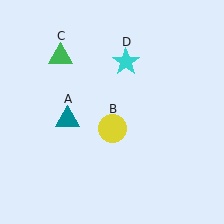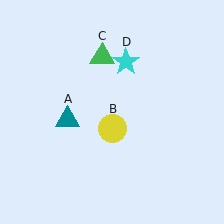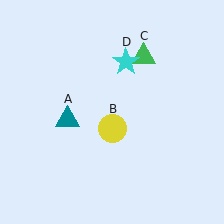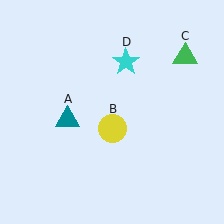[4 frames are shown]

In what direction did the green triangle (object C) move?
The green triangle (object C) moved right.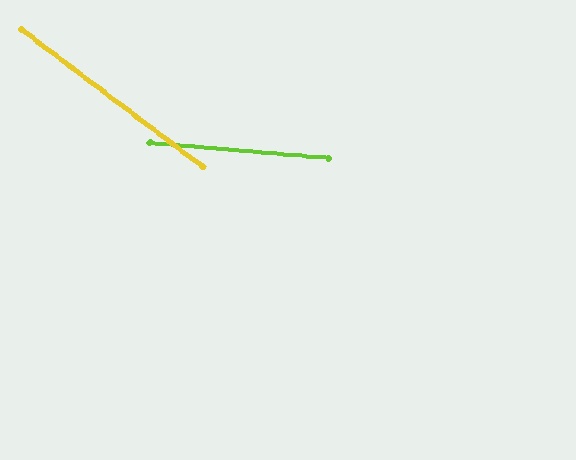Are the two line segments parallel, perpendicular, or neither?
Neither parallel nor perpendicular — they differ by about 33°.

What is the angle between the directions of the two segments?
Approximately 33 degrees.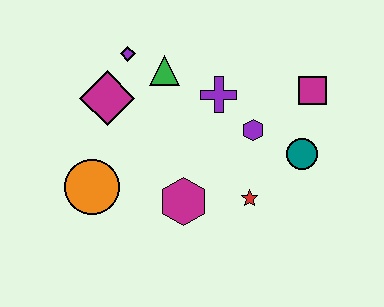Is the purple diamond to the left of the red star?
Yes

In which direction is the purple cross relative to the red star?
The purple cross is above the red star.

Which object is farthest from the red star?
The purple diamond is farthest from the red star.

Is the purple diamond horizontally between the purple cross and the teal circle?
No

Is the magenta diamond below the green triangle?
Yes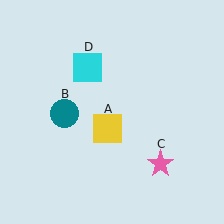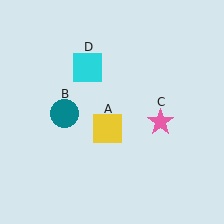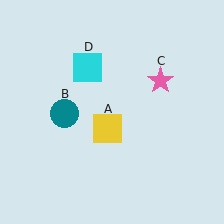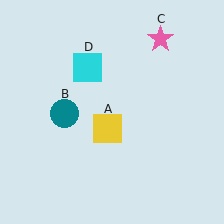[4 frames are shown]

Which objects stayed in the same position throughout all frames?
Yellow square (object A) and teal circle (object B) and cyan square (object D) remained stationary.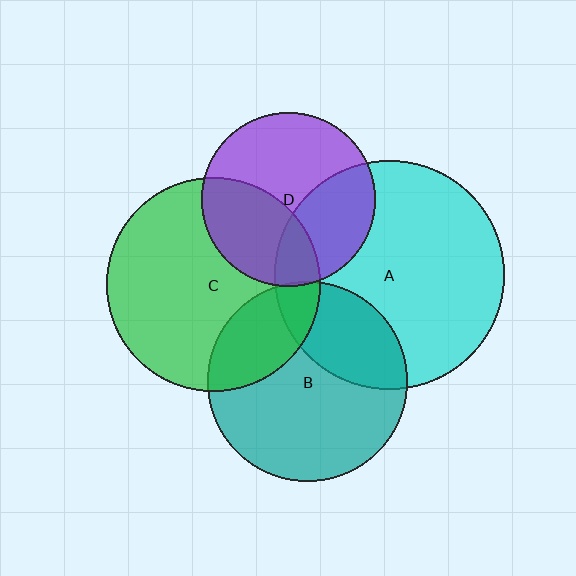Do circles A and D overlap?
Yes.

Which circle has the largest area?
Circle A (cyan).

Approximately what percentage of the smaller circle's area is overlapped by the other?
Approximately 35%.